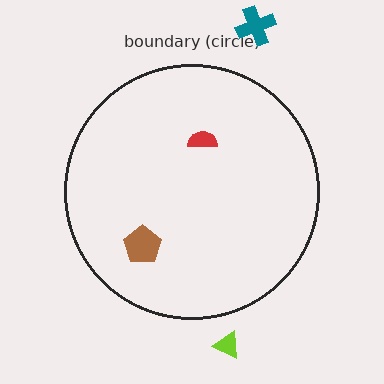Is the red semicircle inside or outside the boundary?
Inside.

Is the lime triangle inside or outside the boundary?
Outside.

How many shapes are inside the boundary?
2 inside, 2 outside.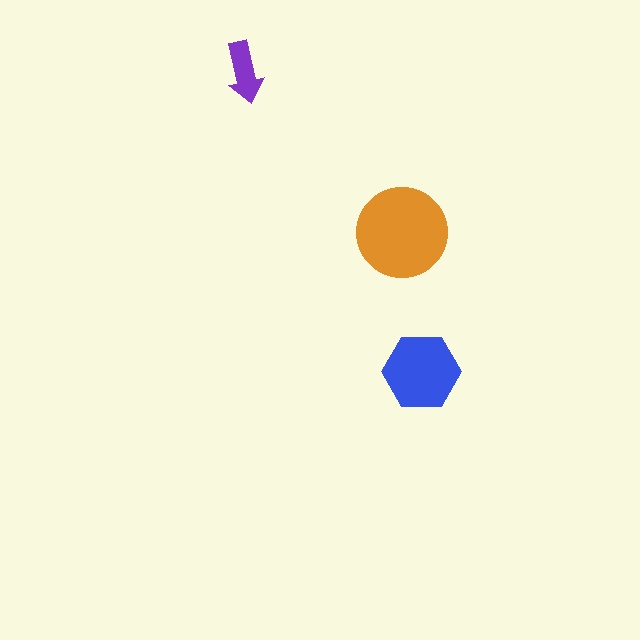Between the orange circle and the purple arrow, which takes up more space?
The orange circle.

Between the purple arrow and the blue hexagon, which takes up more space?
The blue hexagon.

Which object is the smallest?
The purple arrow.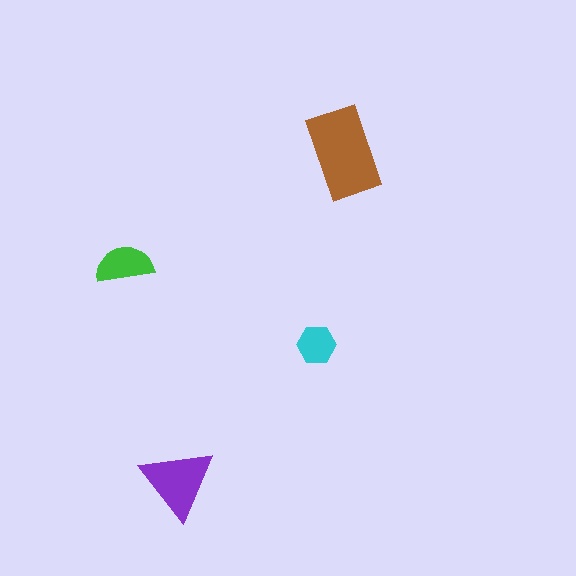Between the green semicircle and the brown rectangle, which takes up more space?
The brown rectangle.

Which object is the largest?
The brown rectangle.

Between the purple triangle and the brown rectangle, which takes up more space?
The brown rectangle.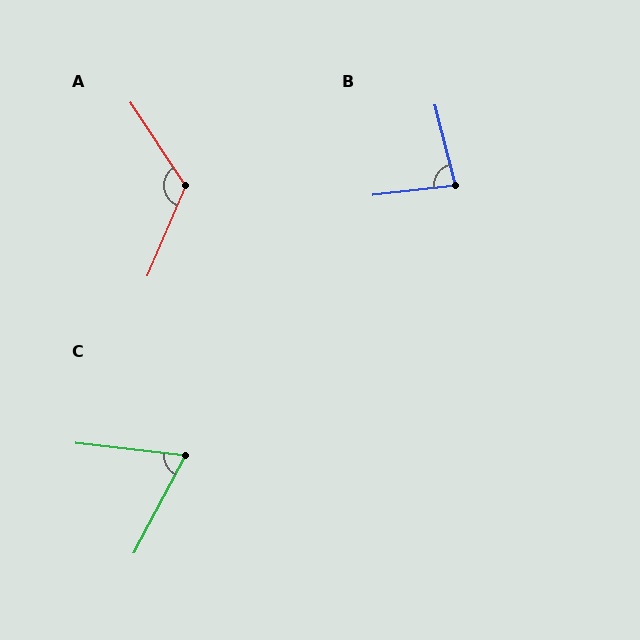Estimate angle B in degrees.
Approximately 82 degrees.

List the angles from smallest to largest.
C (68°), B (82°), A (124°).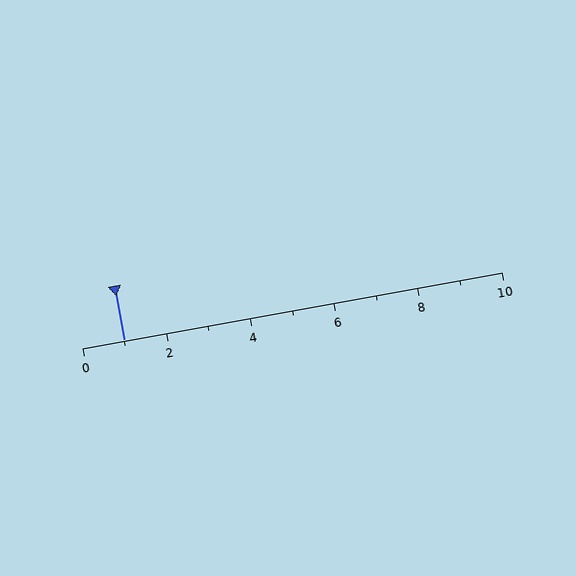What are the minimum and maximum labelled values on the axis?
The axis runs from 0 to 10.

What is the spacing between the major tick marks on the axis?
The major ticks are spaced 2 apart.